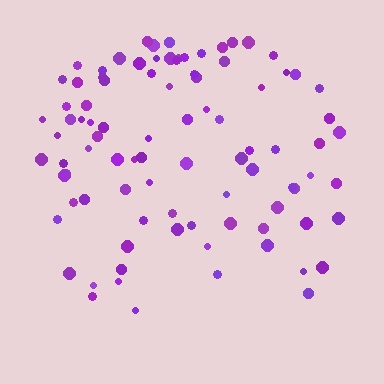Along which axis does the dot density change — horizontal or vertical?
Vertical.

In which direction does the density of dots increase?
From bottom to top, with the top side densest.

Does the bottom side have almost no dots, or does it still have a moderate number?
Still a moderate number, just noticeably fewer than the top.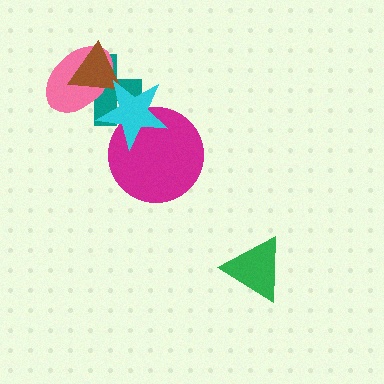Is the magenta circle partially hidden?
Yes, it is partially covered by another shape.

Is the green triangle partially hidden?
No, no other shape covers it.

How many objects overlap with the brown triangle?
3 objects overlap with the brown triangle.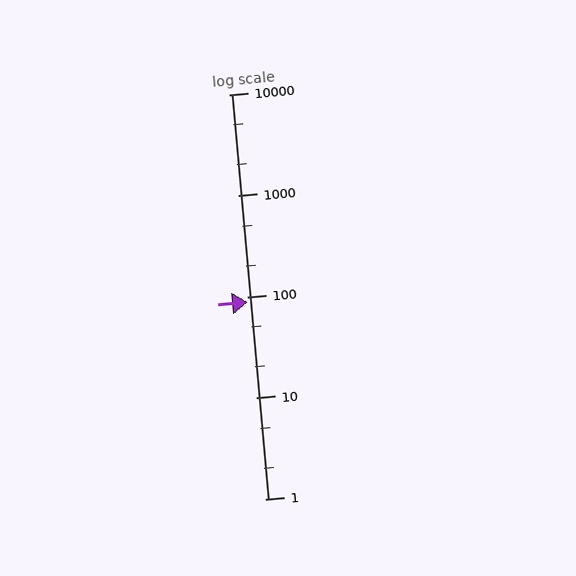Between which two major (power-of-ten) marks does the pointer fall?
The pointer is between 10 and 100.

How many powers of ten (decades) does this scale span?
The scale spans 4 decades, from 1 to 10000.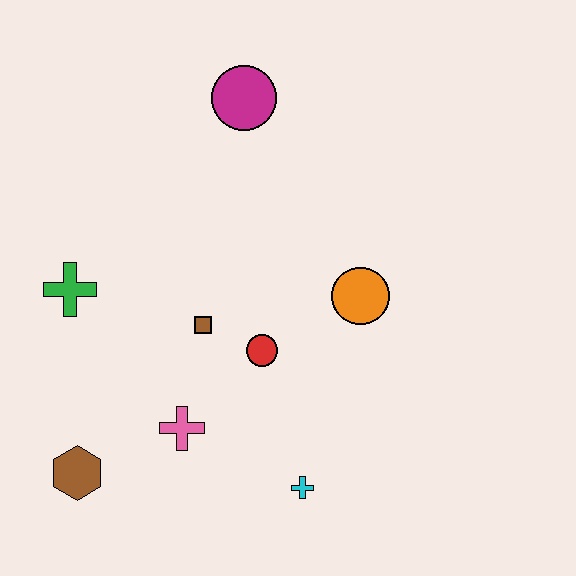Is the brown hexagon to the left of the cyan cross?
Yes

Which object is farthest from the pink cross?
The magenta circle is farthest from the pink cross.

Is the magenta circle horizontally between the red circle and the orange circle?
No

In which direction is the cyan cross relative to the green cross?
The cyan cross is to the right of the green cross.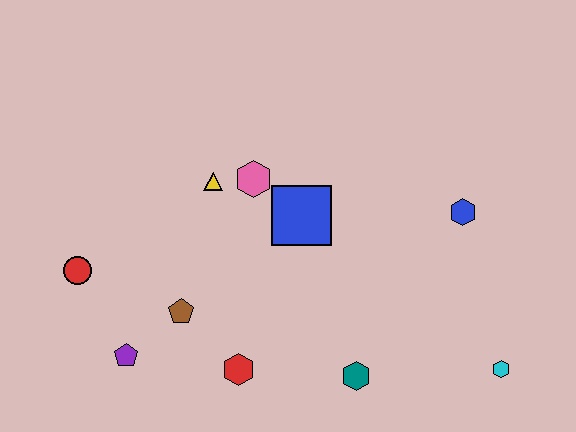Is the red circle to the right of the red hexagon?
No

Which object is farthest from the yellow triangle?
The cyan hexagon is farthest from the yellow triangle.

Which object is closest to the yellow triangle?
The pink hexagon is closest to the yellow triangle.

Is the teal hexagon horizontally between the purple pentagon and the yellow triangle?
No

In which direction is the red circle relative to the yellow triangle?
The red circle is to the left of the yellow triangle.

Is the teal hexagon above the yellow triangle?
No